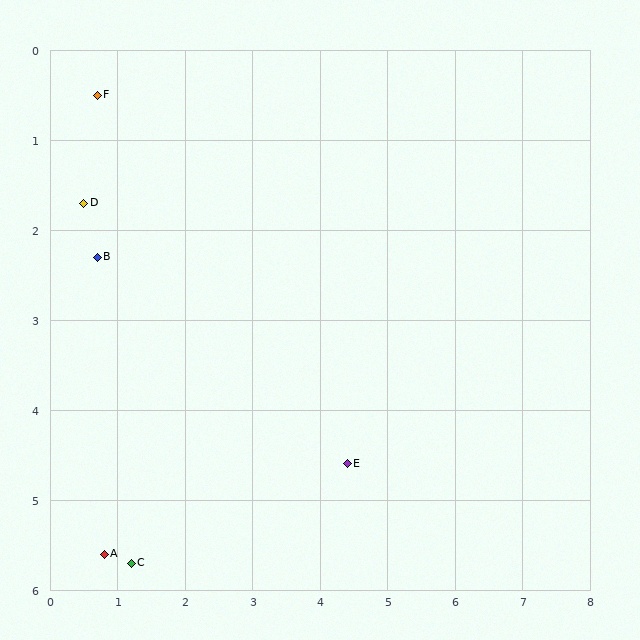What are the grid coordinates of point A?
Point A is at approximately (0.8, 5.6).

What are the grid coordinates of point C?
Point C is at approximately (1.2, 5.7).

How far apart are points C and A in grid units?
Points C and A are about 0.4 grid units apart.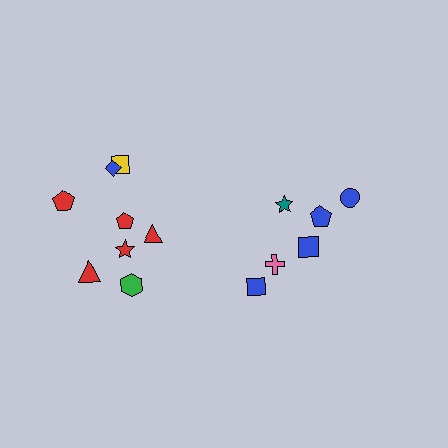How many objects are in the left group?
There are 8 objects.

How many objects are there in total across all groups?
There are 14 objects.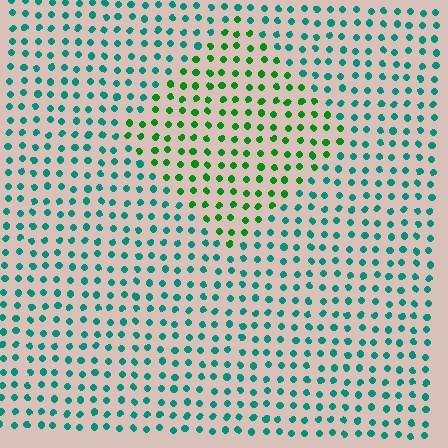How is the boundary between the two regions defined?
The boundary is defined purely by a slight shift in hue (about 44 degrees). Spacing, size, and orientation are identical on both sides.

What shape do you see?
I see a diamond.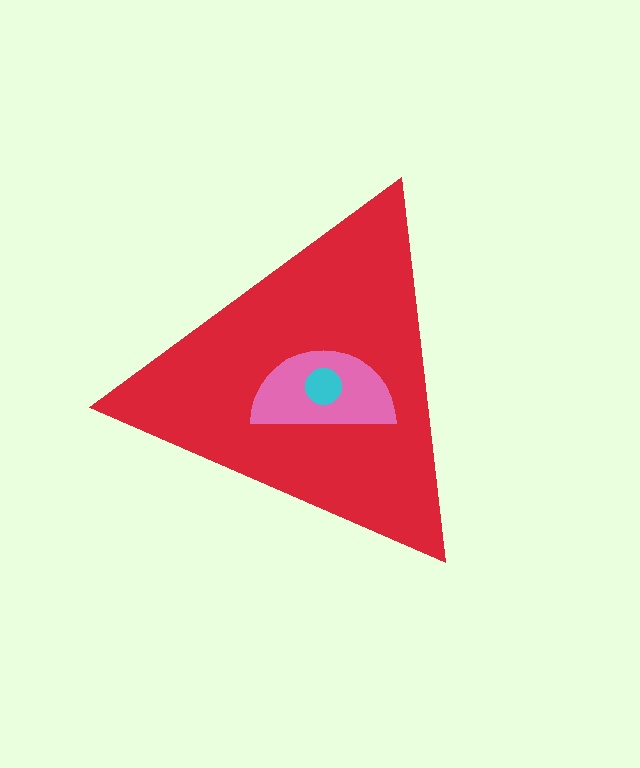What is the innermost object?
The cyan circle.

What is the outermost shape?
The red triangle.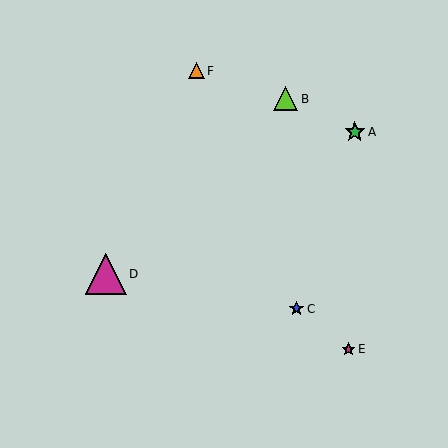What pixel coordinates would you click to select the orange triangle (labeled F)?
Click at (196, 71) to select the orange triangle F.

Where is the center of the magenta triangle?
The center of the magenta triangle is at (106, 274).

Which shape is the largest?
The magenta triangle (labeled D) is the largest.